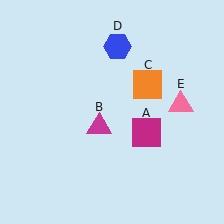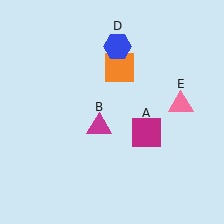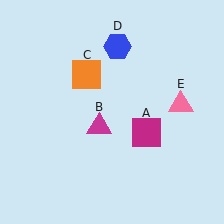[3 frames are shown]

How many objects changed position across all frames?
1 object changed position: orange square (object C).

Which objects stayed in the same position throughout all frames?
Magenta square (object A) and magenta triangle (object B) and blue hexagon (object D) and pink triangle (object E) remained stationary.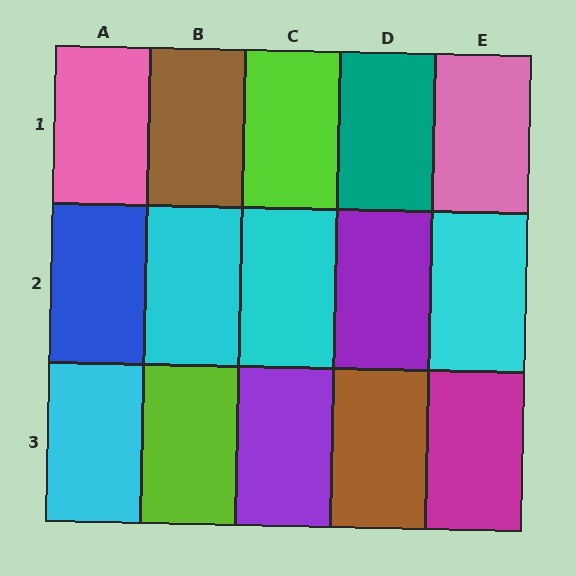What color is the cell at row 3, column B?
Lime.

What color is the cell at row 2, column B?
Cyan.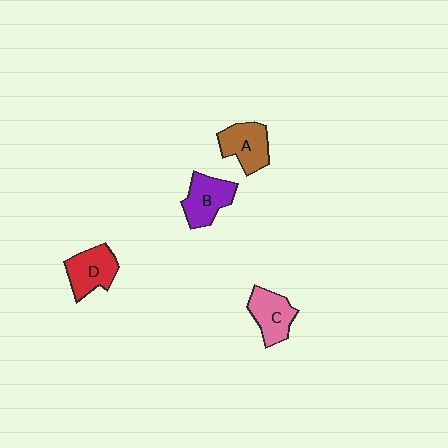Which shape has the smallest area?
Shape C (pink).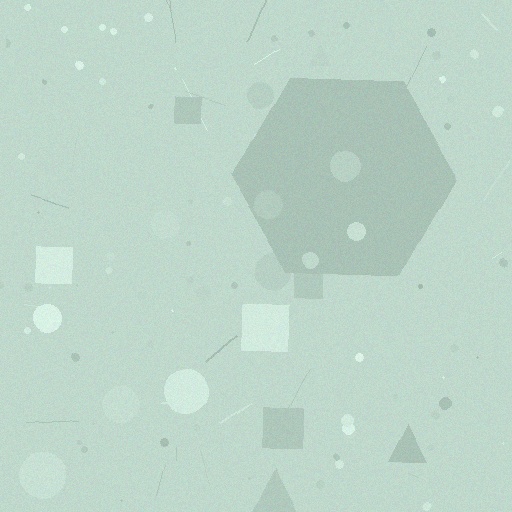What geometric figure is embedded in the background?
A hexagon is embedded in the background.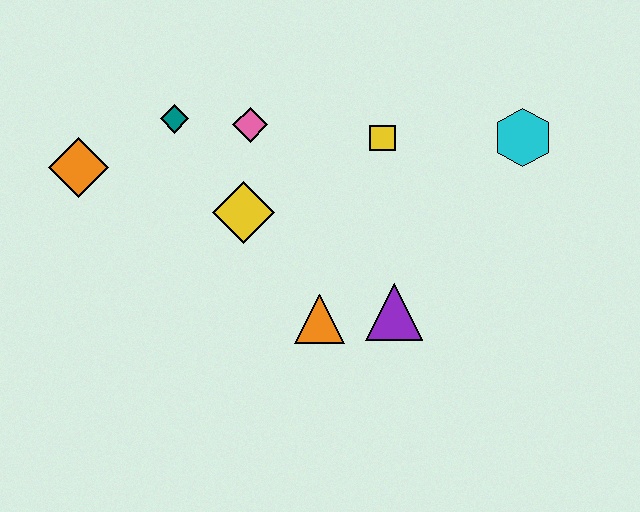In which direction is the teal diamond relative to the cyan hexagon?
The teal diamond is to the left of the cyan hexagon.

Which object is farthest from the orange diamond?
The cyan hexagon is farthest from the orange diamond.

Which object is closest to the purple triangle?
The orange triangle is closest to the purple triangle.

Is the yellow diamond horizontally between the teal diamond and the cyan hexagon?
Yes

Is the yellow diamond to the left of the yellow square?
Yes